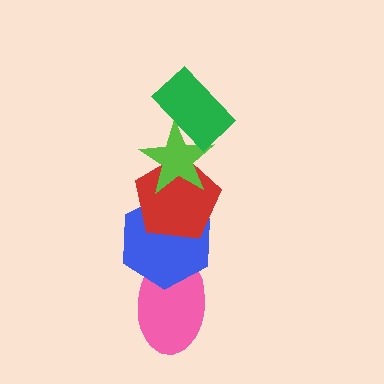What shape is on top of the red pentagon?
The lime star is on top of the red pentagon.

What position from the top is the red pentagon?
The red pentagon is 3rd from the top.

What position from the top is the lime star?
The lime star is 2nd from the top.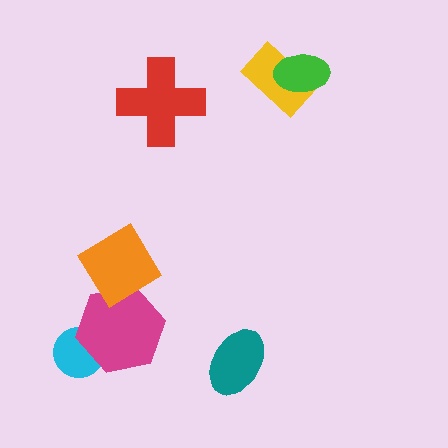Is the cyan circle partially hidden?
Yes, it is partially covered by another shape.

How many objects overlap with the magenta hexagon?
2 objects overlap with the magenta hexagon.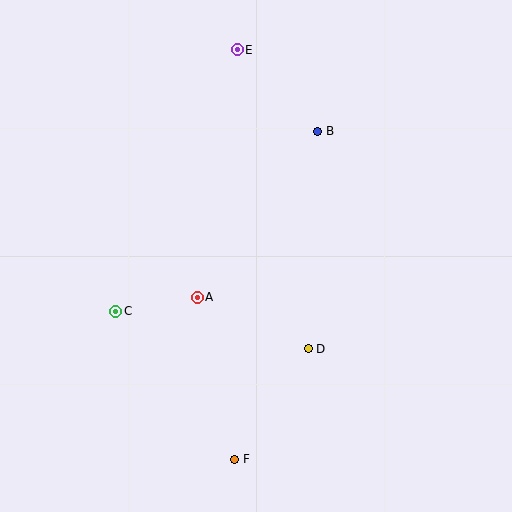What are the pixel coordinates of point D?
Point D is at (308, 349).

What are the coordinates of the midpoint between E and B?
The midpoint between E and B is at (278, 90).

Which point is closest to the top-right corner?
Point B is closest to the top-right corner.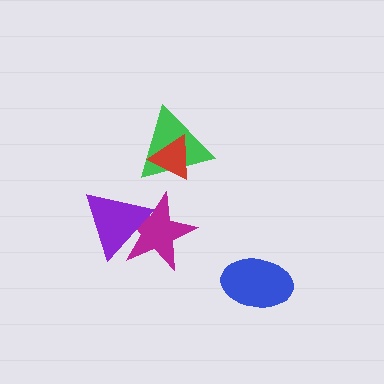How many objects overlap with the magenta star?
1 object overlaps with the magenta star.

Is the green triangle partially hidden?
Yes, it is partially covered by another shape.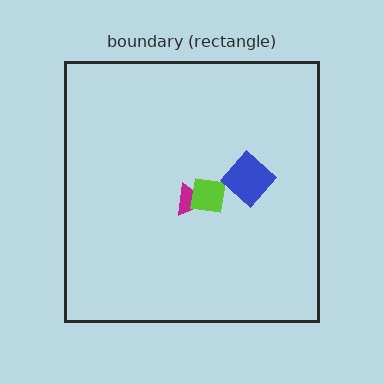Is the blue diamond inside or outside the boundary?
Inside.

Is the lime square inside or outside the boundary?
Inside.